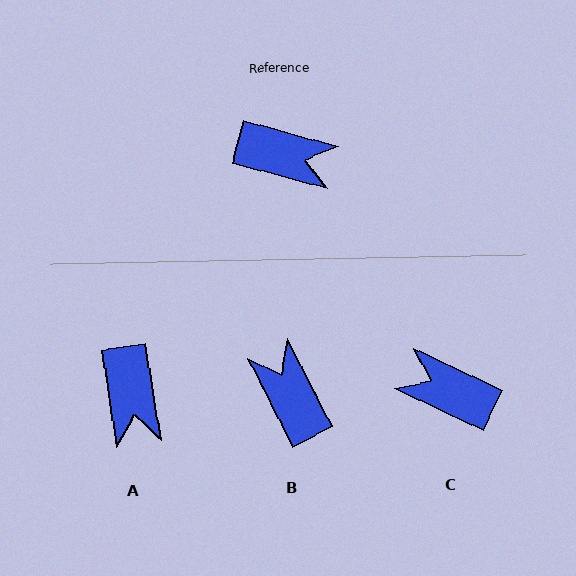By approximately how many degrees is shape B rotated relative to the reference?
Approximately 132 degrees counter-clockwise.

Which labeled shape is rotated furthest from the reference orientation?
C, about 169 degrees away.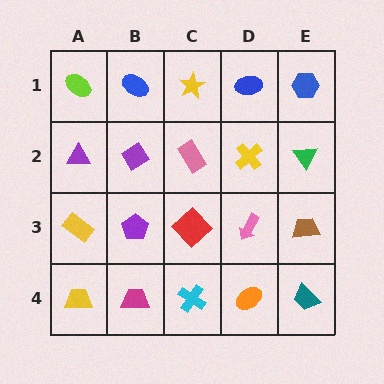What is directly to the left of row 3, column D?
A red diamond.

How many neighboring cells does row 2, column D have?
4.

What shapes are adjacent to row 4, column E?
A brown trapezoid (row 3, column E), an orange ellipse (row 4, column D).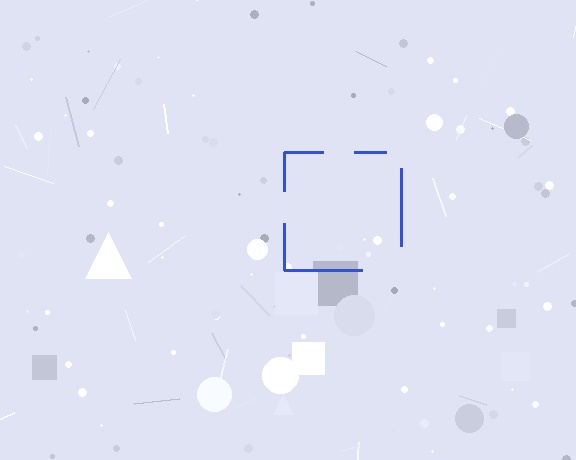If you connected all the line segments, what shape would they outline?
They would outline a square.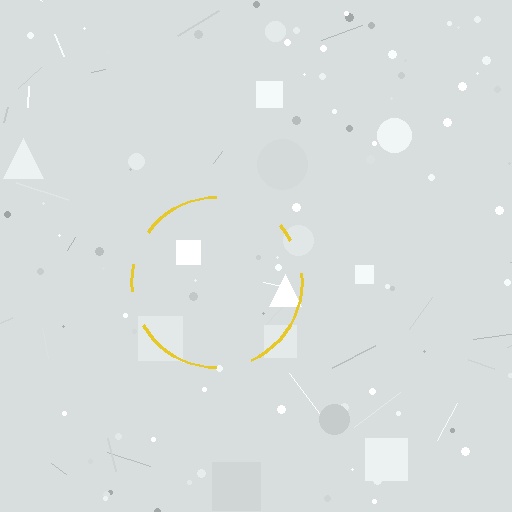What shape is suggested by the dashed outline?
The dashed outline suggests a circle.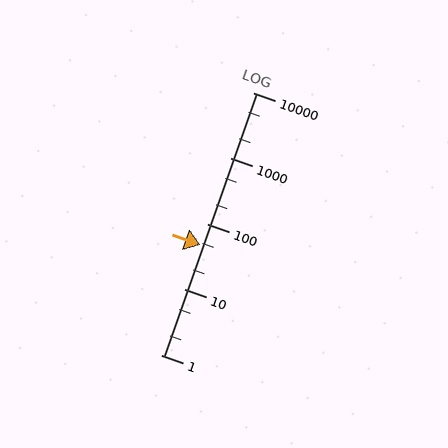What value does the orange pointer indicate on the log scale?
The pointer indicates approximately 47.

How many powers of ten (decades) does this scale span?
The scale spans 4 decades, from 1 to 10000.